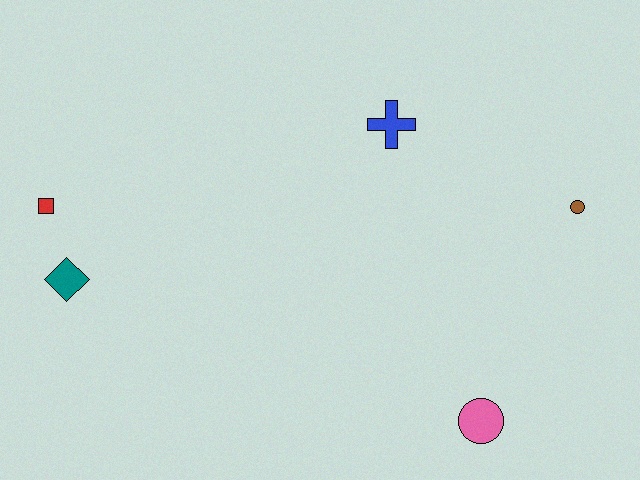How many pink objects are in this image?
There is 1 pink object.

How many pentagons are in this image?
There are no pentagons.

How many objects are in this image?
There are 5 objects.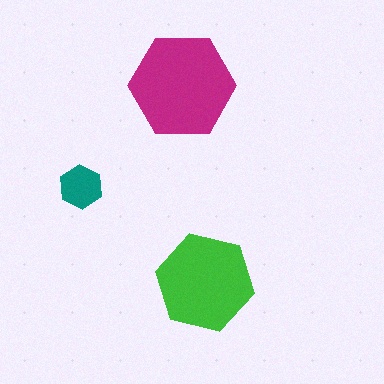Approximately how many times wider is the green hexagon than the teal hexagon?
About 2 times wider.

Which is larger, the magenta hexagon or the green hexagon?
The magenta one.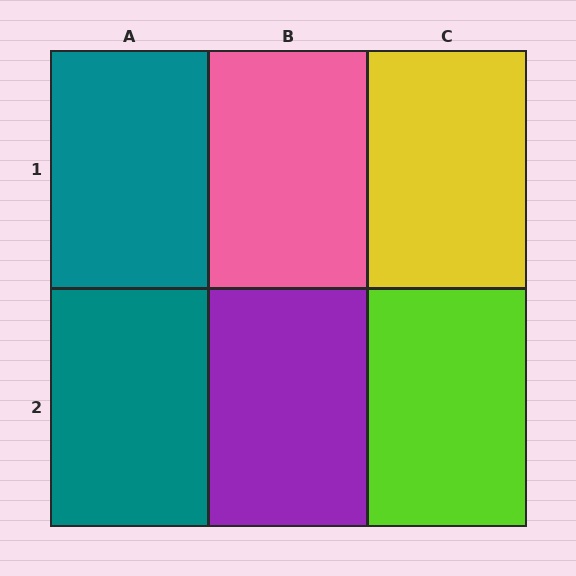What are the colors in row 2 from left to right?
Teal, purple, lime.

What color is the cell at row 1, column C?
Yellow.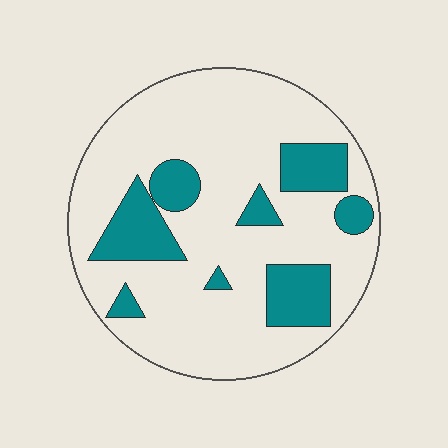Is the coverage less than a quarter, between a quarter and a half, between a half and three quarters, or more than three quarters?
Less than a quarter.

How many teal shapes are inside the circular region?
8.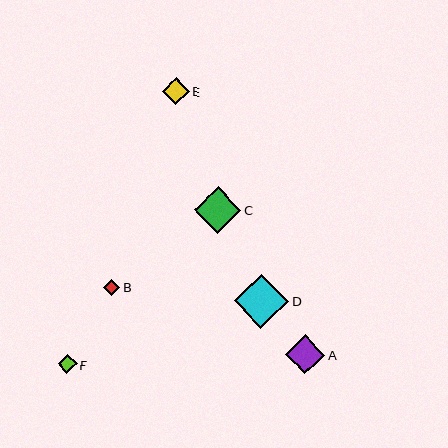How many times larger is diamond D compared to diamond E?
Diamond D is approximately 2.0 times the size of diamond E.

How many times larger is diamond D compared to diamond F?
Diamond D is approximately 2.9 times the size of diamond F.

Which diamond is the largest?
Diamond D is the largest with a size of approximately 55 pixels.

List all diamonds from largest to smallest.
From largest to smallest: D, C, A, E, F, B.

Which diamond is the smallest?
Diamond B is the smallest with a size of approximately 16 pixels.